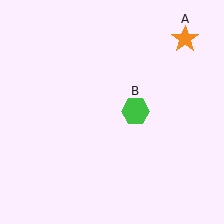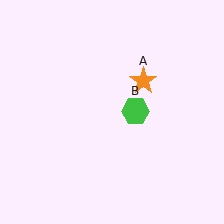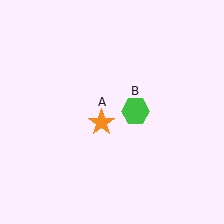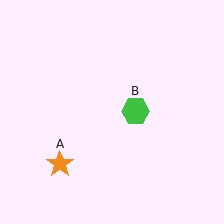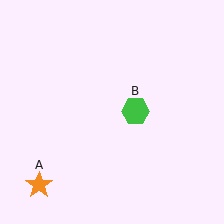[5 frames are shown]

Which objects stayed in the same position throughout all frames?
Green hexagon (object B) remained stationary.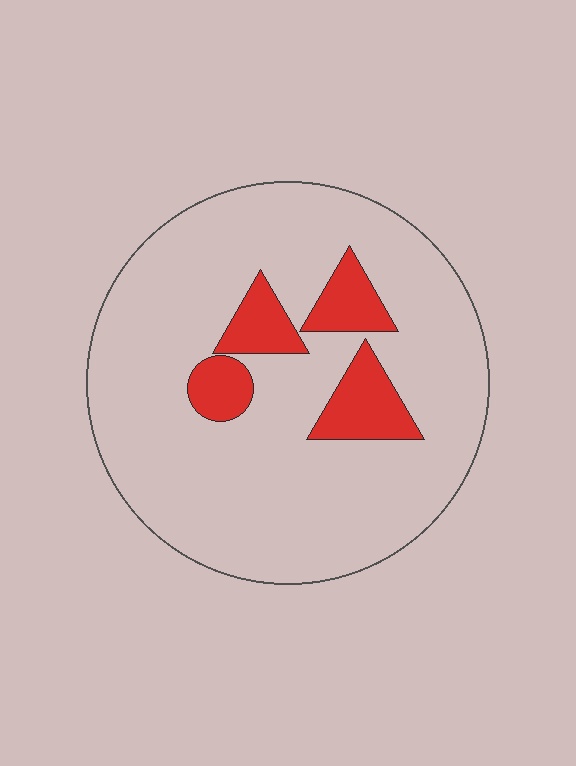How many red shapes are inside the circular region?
4.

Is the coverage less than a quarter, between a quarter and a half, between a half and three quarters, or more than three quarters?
Less than a quarter.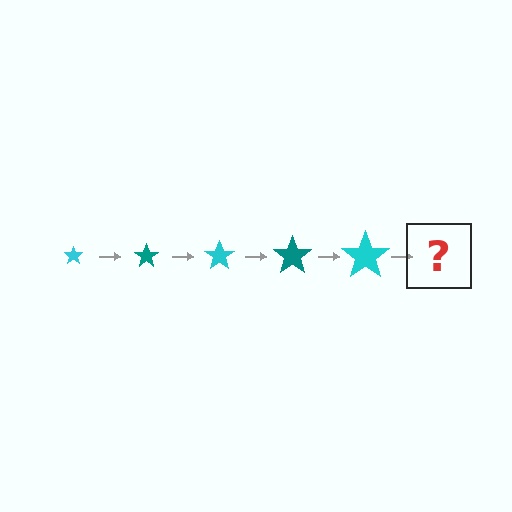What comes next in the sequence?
The next element should be a teal star, larger than the previous one.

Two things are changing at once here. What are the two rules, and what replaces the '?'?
The two rules are that the star grows larger each step and the color cycles through cyan and teal. The '?' should be a teal star, larger than the previous one.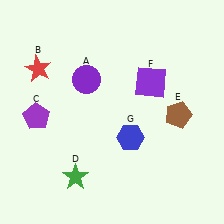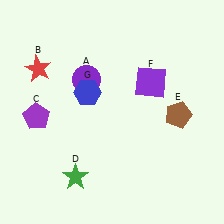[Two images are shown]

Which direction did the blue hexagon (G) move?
The blue hexagon (G) moved up.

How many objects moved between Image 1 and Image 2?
1 object moved between the two images.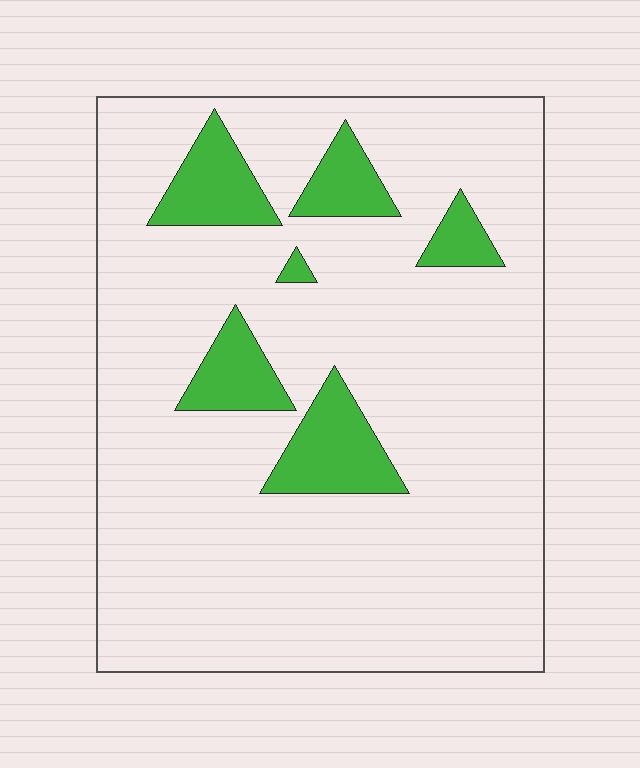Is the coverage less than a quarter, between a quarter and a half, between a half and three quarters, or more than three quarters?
Less than a quarter.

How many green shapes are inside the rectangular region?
6.